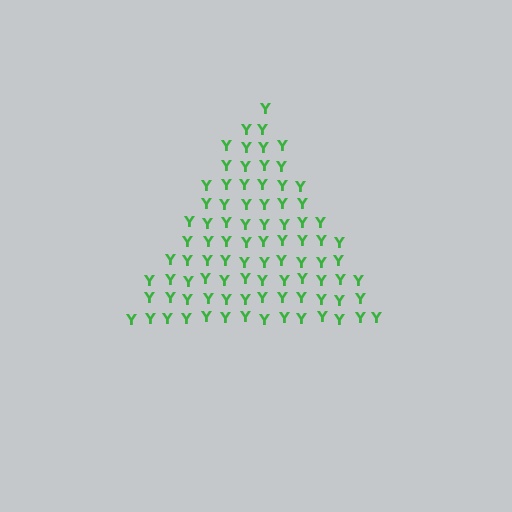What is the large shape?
The large shape is a triangle.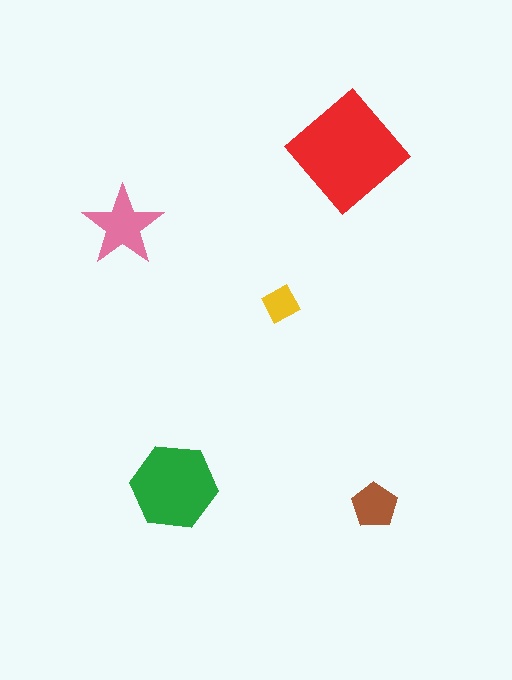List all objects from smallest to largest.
The yellow square, the brown pentagon, the pink star, the green hexagon, the red diamond.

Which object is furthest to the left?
The pink star is leftmost.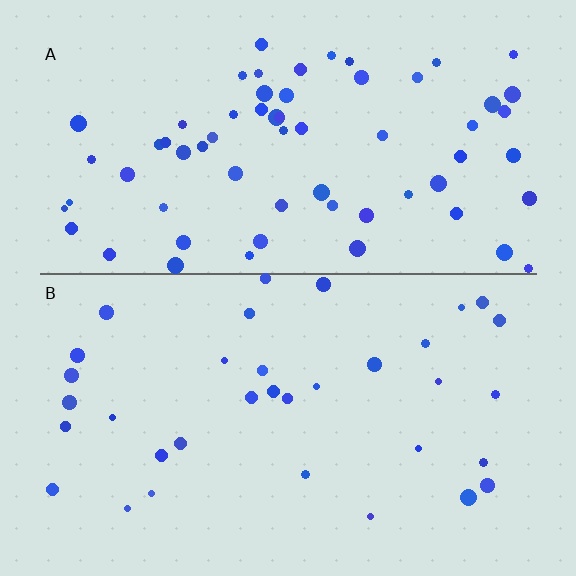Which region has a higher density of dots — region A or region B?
A (the top).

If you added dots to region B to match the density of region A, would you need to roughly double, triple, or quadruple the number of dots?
Approximately double.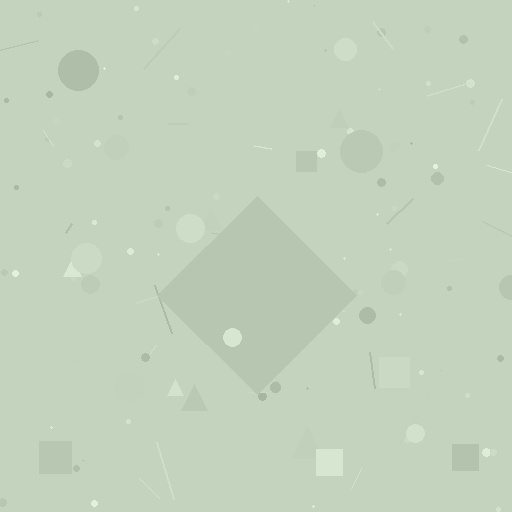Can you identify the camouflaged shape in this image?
The camouflaged shape is a diamond.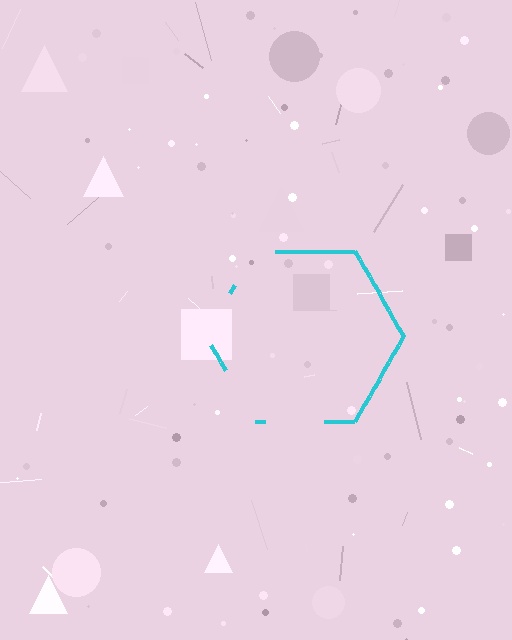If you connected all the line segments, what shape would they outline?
They would outline a hexagon.